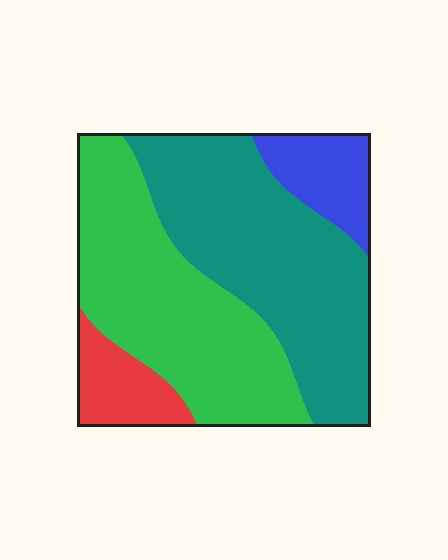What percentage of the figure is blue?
Blue takes up about one tenth (1/10) of the figure.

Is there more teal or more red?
Teal.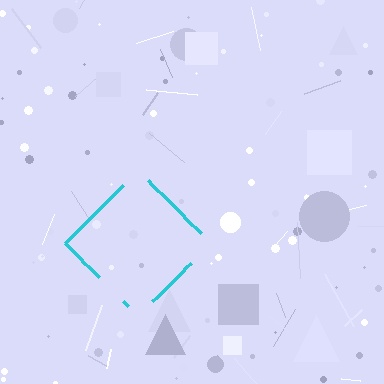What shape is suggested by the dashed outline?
The dashed outline suggests a diamond.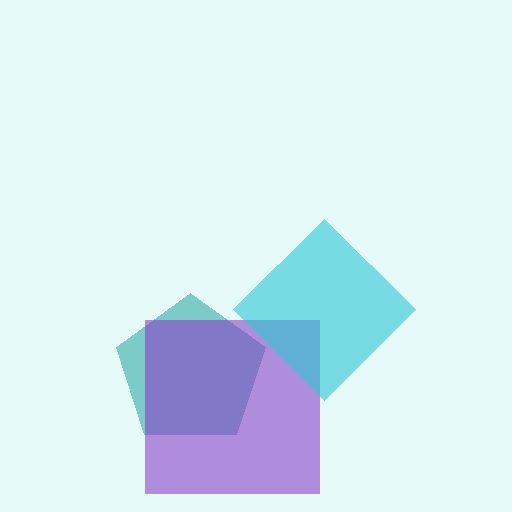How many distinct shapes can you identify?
There are 3 distinct shapes: a teal pentagon, a purple square, a cyan diamond.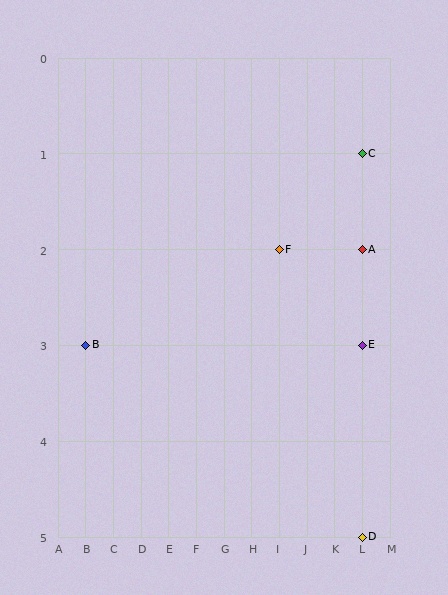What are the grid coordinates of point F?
Point F is at grid coordinates (I, 2).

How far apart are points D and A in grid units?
Points D and A are 3 rows apart.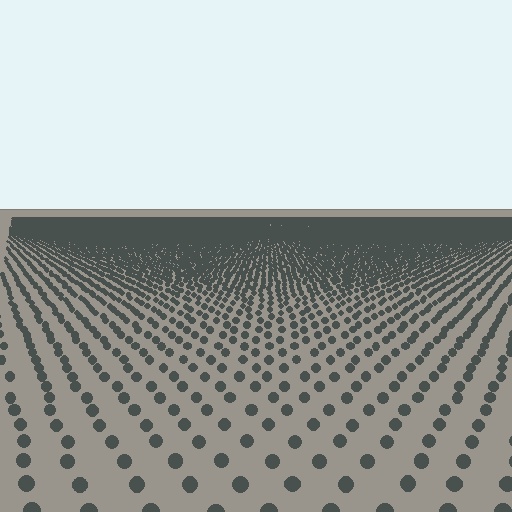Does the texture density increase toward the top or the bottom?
Density increases toward the top.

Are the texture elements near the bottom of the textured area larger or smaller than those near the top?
Larger. Near the bottom, elements are closer to the viewer and appear at a bigger on-screen size.